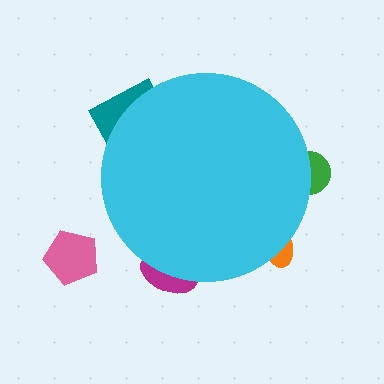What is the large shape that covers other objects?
A cyan circle.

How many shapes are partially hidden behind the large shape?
4 shapes are partially hidden.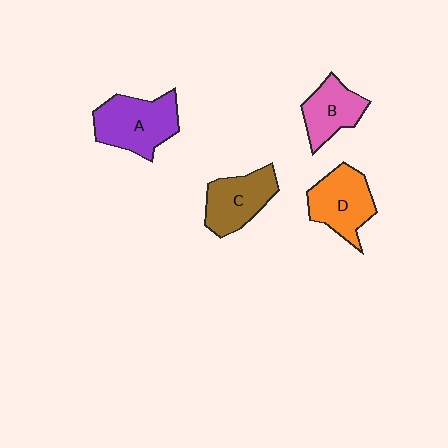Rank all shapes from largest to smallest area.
From largest to smallest: A (purple), D (orange), C (brown), B (pink).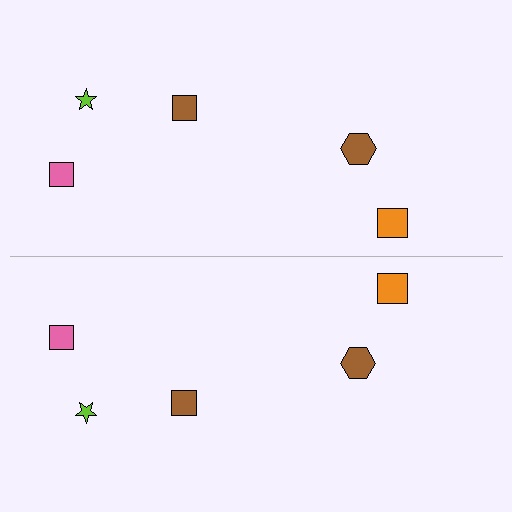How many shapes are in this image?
There are 10 shapes in this image.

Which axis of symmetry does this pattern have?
The pattern has a horizontal axis of symmetry running through the center of the image.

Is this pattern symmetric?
Yes, this pattern has bilateral (reflection) symmetry.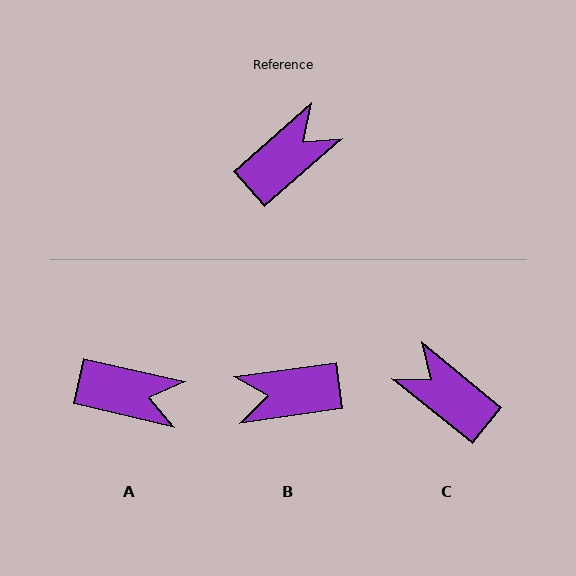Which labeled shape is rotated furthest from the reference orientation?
B, about 147 degrees away.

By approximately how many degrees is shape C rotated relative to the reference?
Approximately 100 degrees counter-clockwise.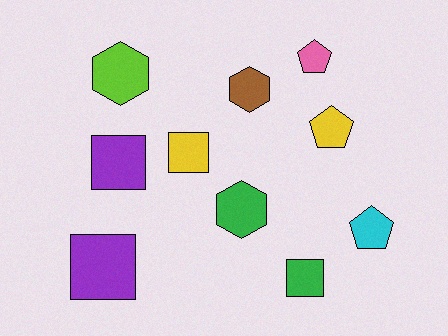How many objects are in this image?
There are 10 objects.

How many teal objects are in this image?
There are no teal objects.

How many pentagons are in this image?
There are 3 pentagons.